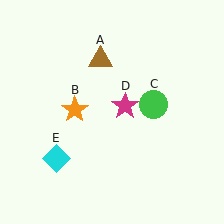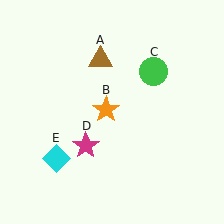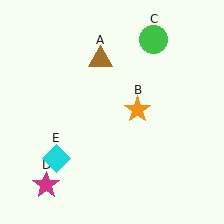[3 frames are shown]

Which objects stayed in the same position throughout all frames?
Brown triangle (object A) and cyan diamond (object E) remained stationary.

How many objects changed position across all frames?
3 objects changed position: orange star (object B), green circle (object C), magenta star (object D).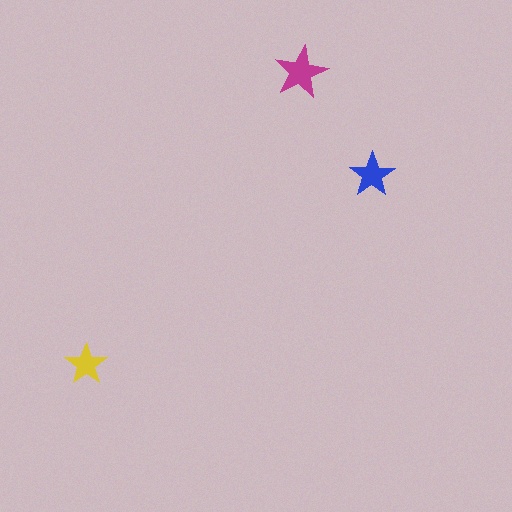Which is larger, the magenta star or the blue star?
The magenta one.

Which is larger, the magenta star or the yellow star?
The magenta one.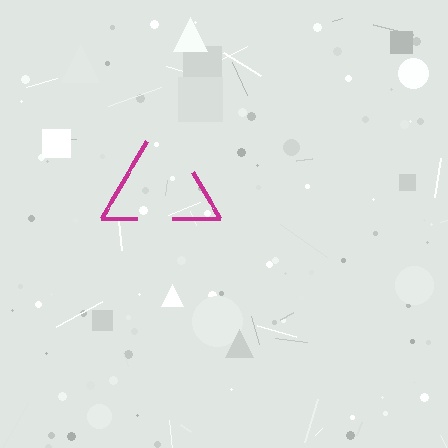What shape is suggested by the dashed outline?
The dashed outline suggests a triangle.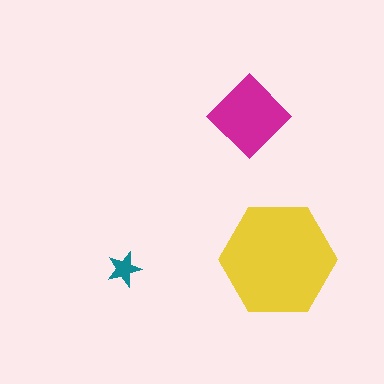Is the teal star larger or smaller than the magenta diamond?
Smaller.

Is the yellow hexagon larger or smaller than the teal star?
Larger.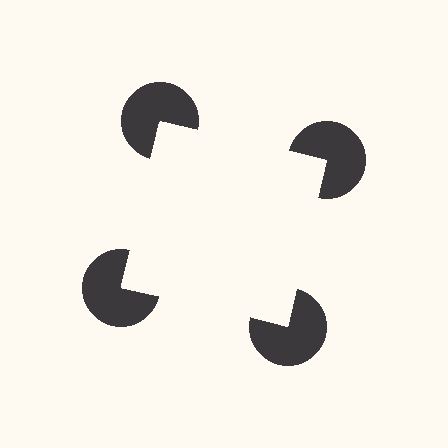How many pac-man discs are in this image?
There are 4 — one at each vertex of the illusory square.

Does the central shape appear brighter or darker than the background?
It typically appears slightly brighter than the background, even though no actual brightness change is drawn.